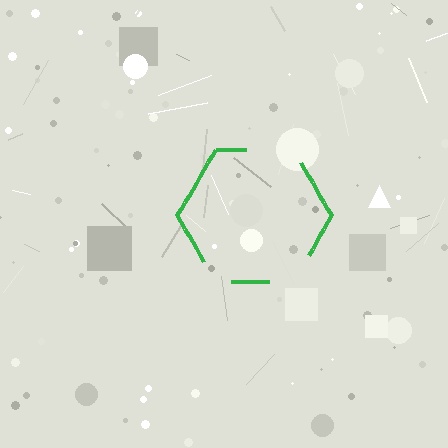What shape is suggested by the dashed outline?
The dashed outline suggests a hexagon.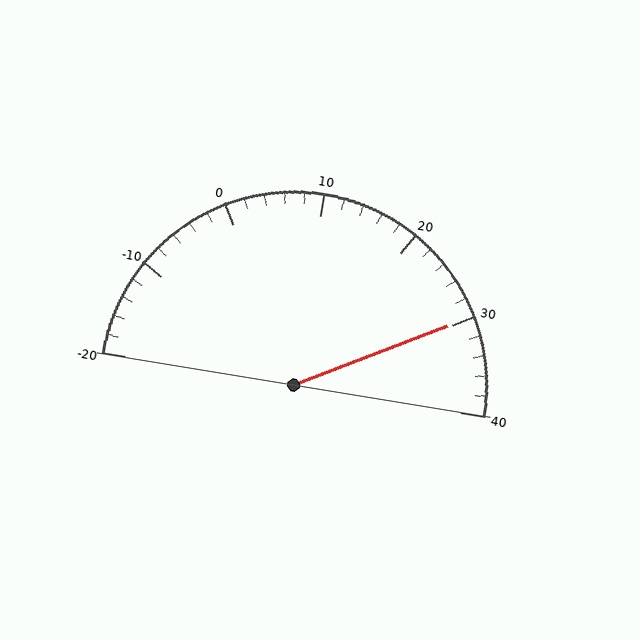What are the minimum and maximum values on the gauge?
The gauge ranges from -20 to 40.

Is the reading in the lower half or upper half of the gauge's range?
The reading is in the upper half of the range (-20 to 40).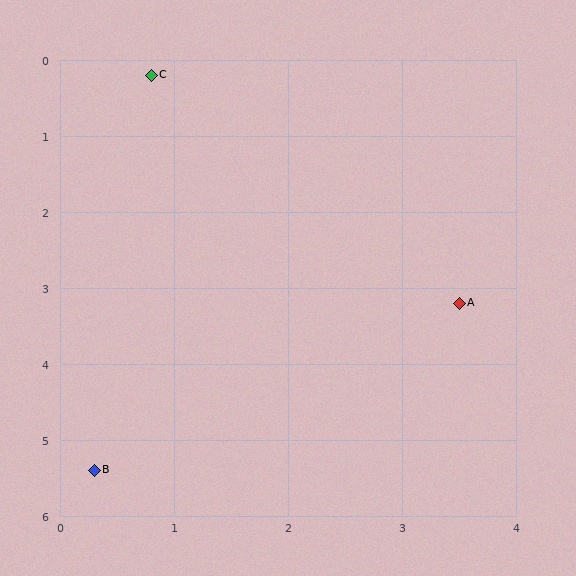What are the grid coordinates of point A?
Point A is at approximately (3.5, 3.2).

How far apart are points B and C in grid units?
Points B and C are about 5.2 grid units apart.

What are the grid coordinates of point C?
Point C is at approximately (0.8, 0.2).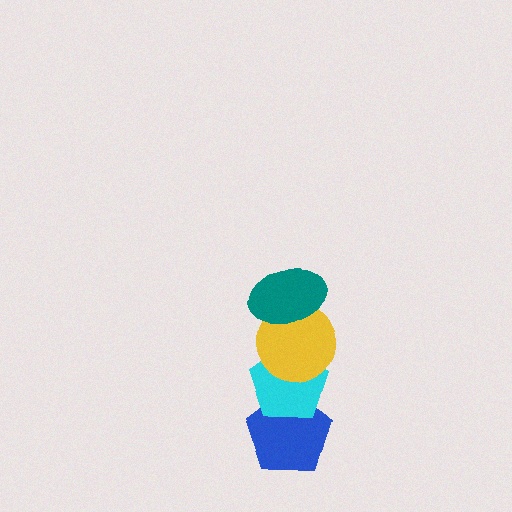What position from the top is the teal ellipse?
The teal ellipse is 1st from the top.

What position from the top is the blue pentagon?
The blue pentagon is 4th from the top.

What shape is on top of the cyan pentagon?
The yellow circle is on top of the cyan pentagon.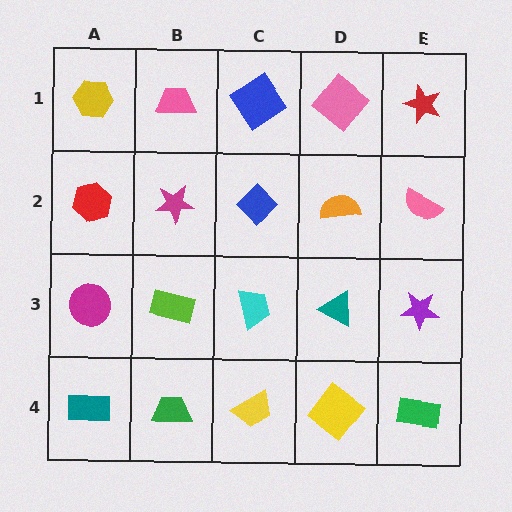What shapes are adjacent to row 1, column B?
A magenta star (row 2, column B), a yellow hexagon (row 1, column A), a blue diamond (row 1, column C).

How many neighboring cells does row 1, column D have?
3.